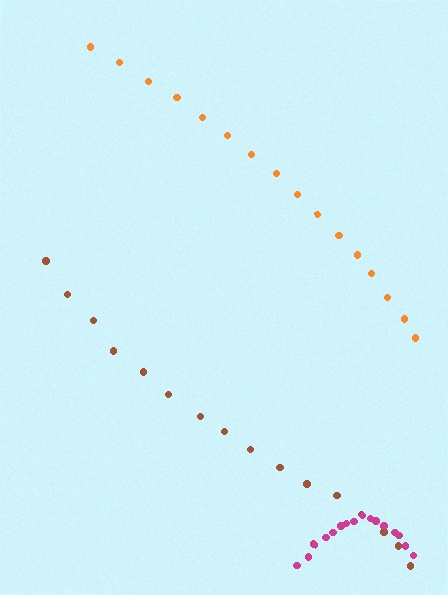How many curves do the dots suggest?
There are 3 distinct paths.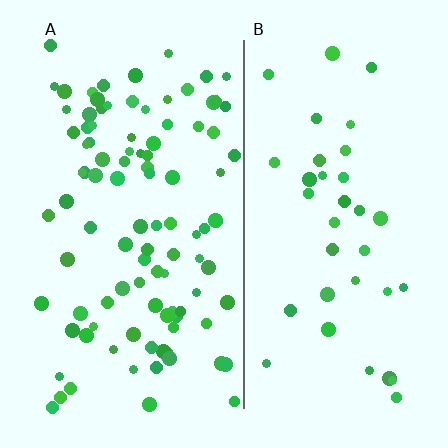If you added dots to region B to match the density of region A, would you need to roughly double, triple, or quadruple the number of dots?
Approximately triple.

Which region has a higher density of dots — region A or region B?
A (the left).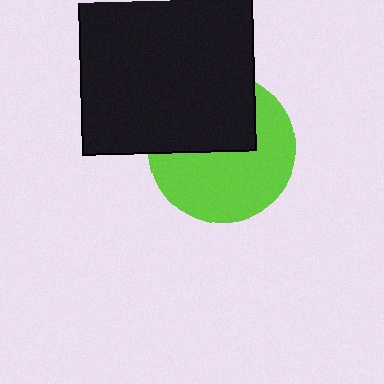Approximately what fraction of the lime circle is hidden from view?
Roughly 42% of the lime circle is hidden behind the black square.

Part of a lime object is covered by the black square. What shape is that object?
It is a circle.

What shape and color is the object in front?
The object in front is a black square.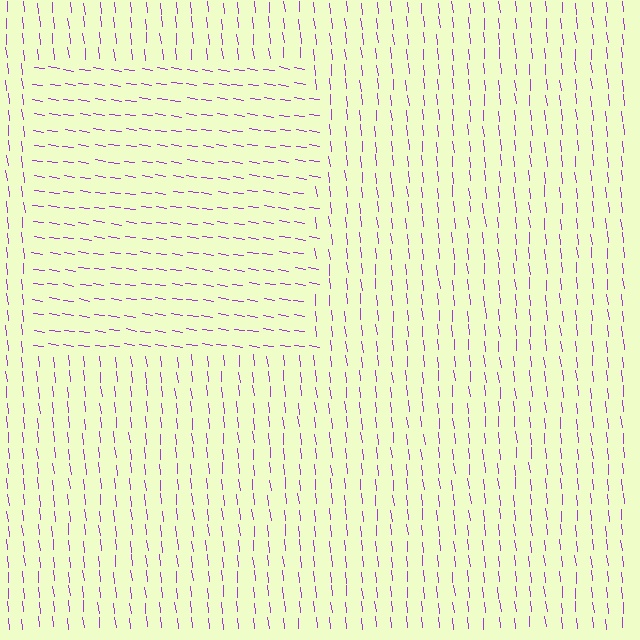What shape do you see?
I see a rectangle.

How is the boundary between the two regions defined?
The boundary is defined purely by a change in line orientation (approximately 75 degrees difference). All lines are the same color and thickness.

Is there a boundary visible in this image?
Yes, there is a texture boundary formed by a change in line orientation.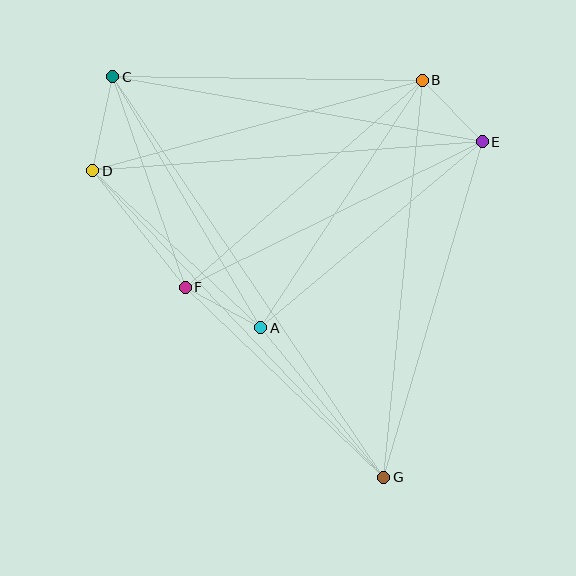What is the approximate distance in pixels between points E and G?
The distance between E and G is approximately 349 pixels.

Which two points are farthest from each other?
Points C and G are farthest from each other.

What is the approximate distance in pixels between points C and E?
The distance between C and E is approximately 375 pixels.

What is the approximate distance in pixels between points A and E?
The distance between A and E is approximately 289 pixels.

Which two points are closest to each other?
Points A and F are closest to each other.